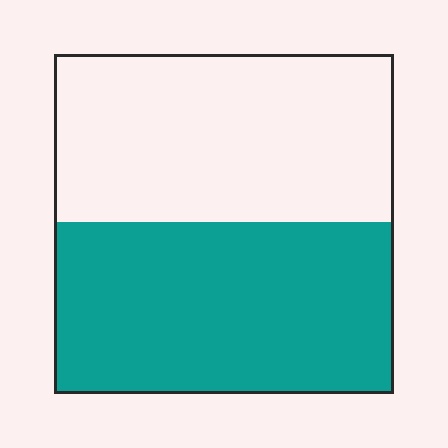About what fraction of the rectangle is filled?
About one half (1/2).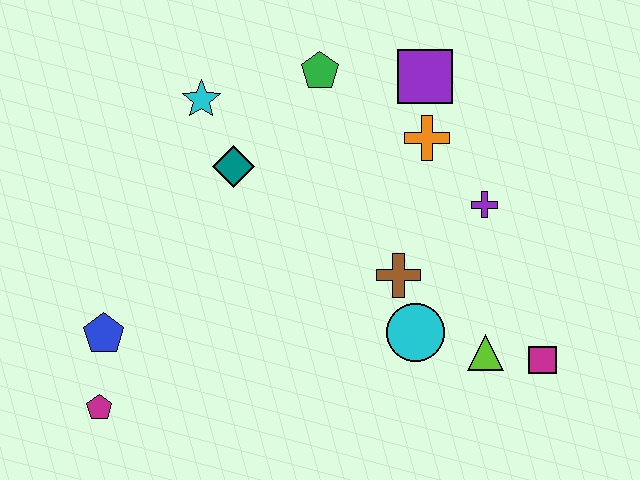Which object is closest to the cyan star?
The teal diamond is closest to the cyan star.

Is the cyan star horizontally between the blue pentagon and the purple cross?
Yes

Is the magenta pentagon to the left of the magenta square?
Yes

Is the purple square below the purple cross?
No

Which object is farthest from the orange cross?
The magenta pentagon is farthest from the orange cross.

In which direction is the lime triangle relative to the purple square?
The lime triangle is below the purple square.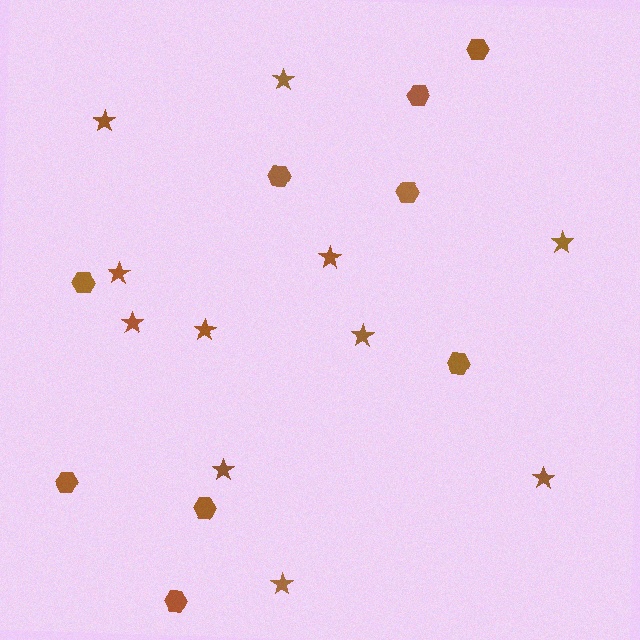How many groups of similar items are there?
There are 2 groups: one group of hexagons (9) and one group of stars (11).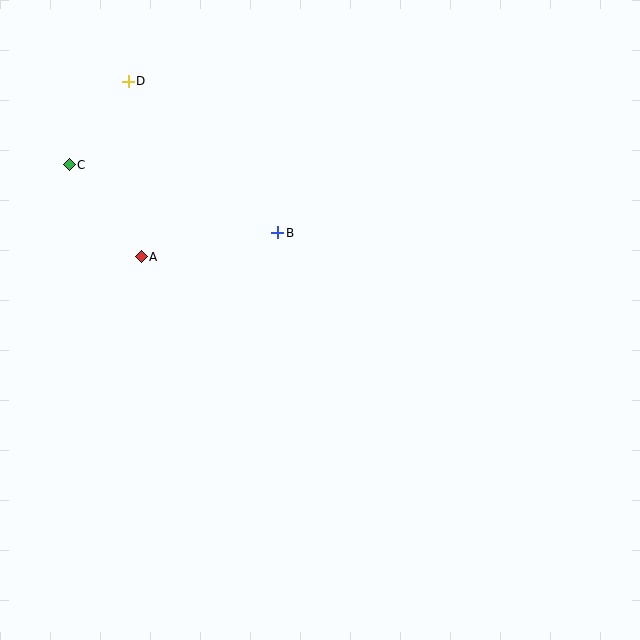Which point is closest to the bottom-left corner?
Point A is closest to the bottom-left corner.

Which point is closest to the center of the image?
Point B at (278, 233) is closest to the center.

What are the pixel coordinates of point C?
Point C is at (69, 165).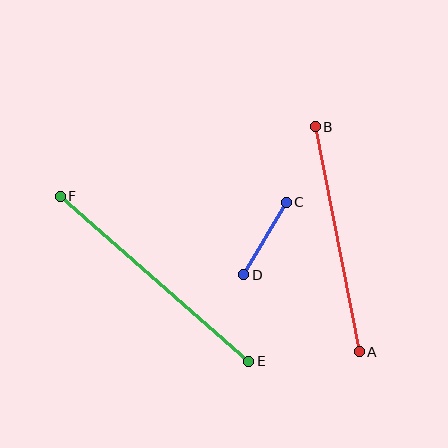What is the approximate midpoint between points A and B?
The midpoint is at approximately (337, 239) pixels.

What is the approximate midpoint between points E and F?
The midpoint is at approximately (154, 279) pixels.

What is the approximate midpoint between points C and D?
The midpoint is at approximately (265, 239) pixels.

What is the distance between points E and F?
The distance is approximately 250 pixels.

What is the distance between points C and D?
The distance is approximately 84 pixels.